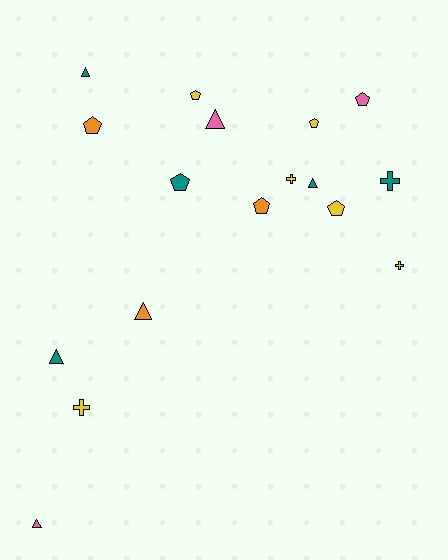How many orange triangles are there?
There is 1 orange triangle.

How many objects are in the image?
There are 17 objects.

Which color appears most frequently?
Yellow, with 6 objects.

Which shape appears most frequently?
Pentagon, with 7 objects.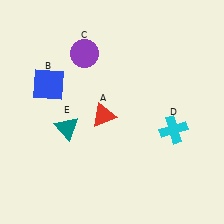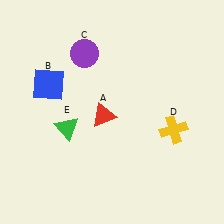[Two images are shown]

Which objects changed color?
D changed from cyan to yellow. E changed from teal to green.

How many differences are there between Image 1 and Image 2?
There are 2 differences between the two images.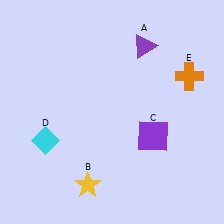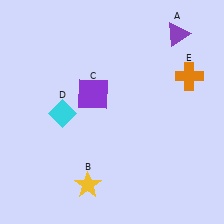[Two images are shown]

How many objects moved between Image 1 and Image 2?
3 objects moved between the two images.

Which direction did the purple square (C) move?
The purple square (C) moved left.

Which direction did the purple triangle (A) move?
The purple triangle (A) moved right.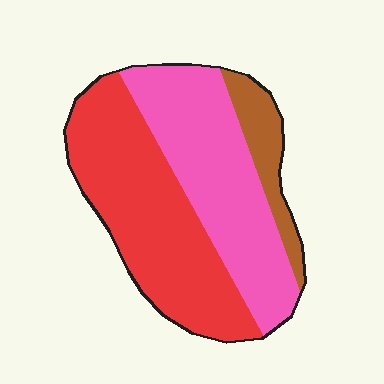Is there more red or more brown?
Red.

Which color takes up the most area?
Red, at roughly 45%.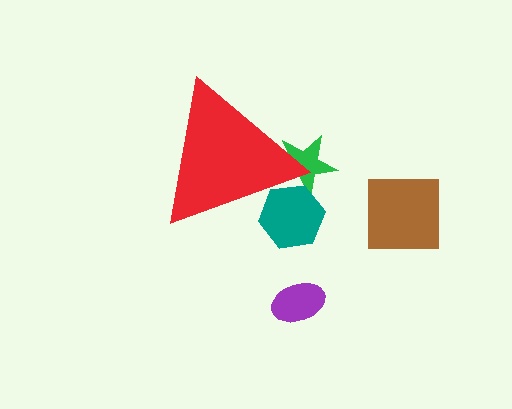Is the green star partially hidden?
Yes, the green star is partially hidden behind the red triangle.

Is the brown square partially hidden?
No, the brown square is fully visible.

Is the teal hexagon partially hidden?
Yes, the teal hexagon is partially hidden behind the red triangle.